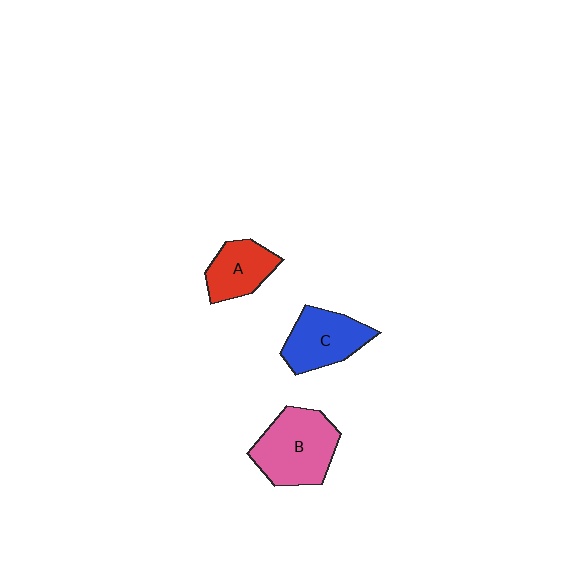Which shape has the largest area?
Shape B (pink).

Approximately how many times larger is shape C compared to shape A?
Approximately 1.3 times.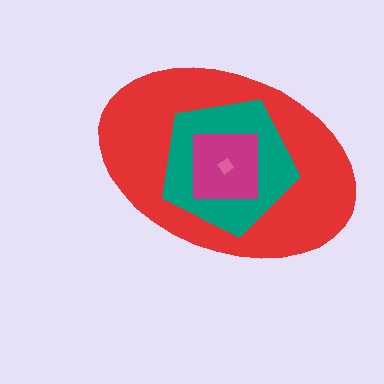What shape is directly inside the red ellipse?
The teal pentagon.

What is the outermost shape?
The red ellipse.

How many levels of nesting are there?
4.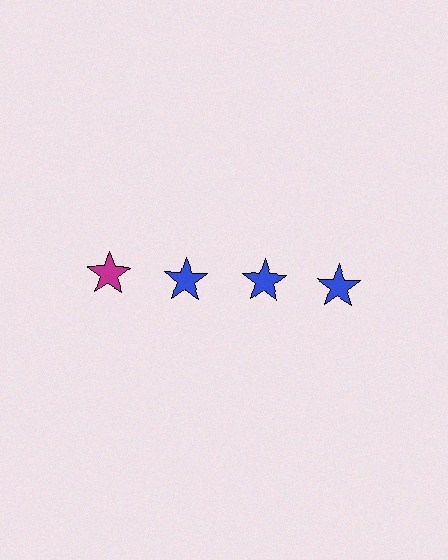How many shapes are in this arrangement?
There are 4 shapes arranged in a grid pattern.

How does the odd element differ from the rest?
It has a different color: magenta instead of blue.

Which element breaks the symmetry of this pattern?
The magenta star in the top row, leftmost column breaks the symmetry. All other shapes are blue stars.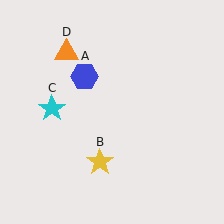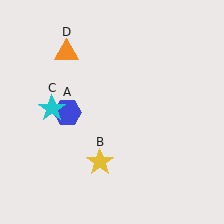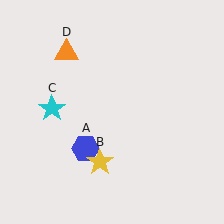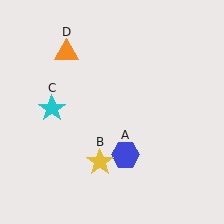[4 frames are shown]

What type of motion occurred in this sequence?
The blue hexagon (object A) rotated counterclockwise around the center of the scene.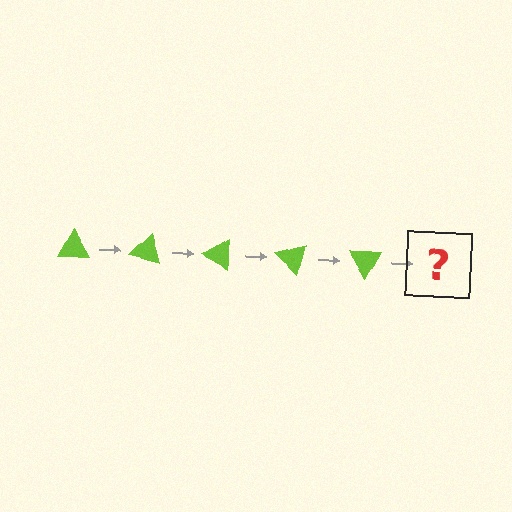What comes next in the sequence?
The next element should be a lime triangle rotated 75 degrees.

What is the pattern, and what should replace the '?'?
The pattern is that the triangle rotates 15 degrees each step. The '?' should be a lime triangle rotated 75 degrees.